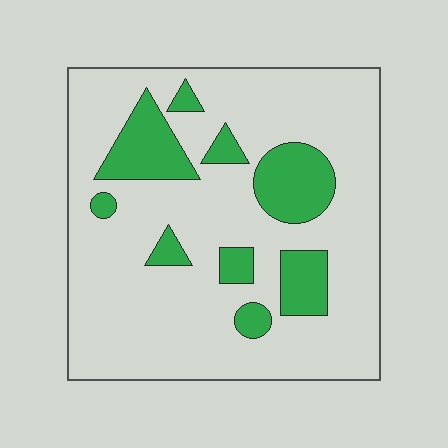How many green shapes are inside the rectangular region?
9.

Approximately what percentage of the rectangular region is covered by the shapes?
Approximately 20%.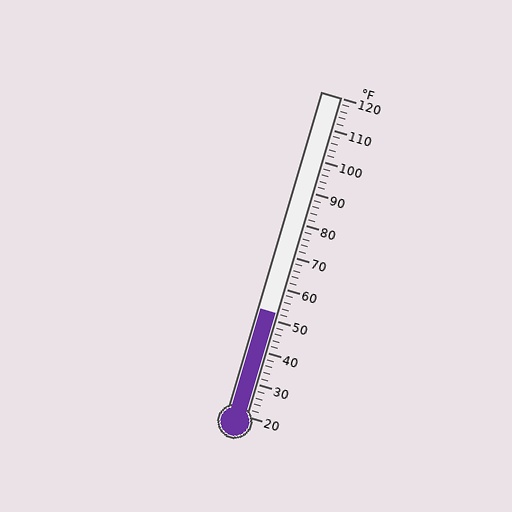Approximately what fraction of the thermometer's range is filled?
The thermometer is filled to approximately 30% of its range.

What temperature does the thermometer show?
The thermometer shows approximately 52°F.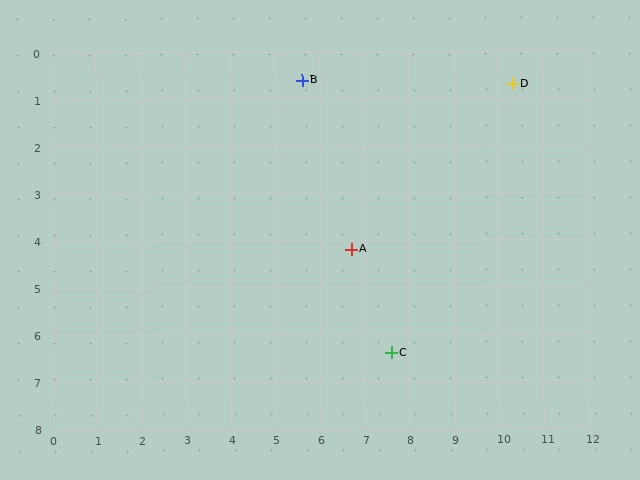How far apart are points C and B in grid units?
Points C and B are about 6.1 grid units apart.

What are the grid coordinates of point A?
Point A is at approximately (6.7, 4.2).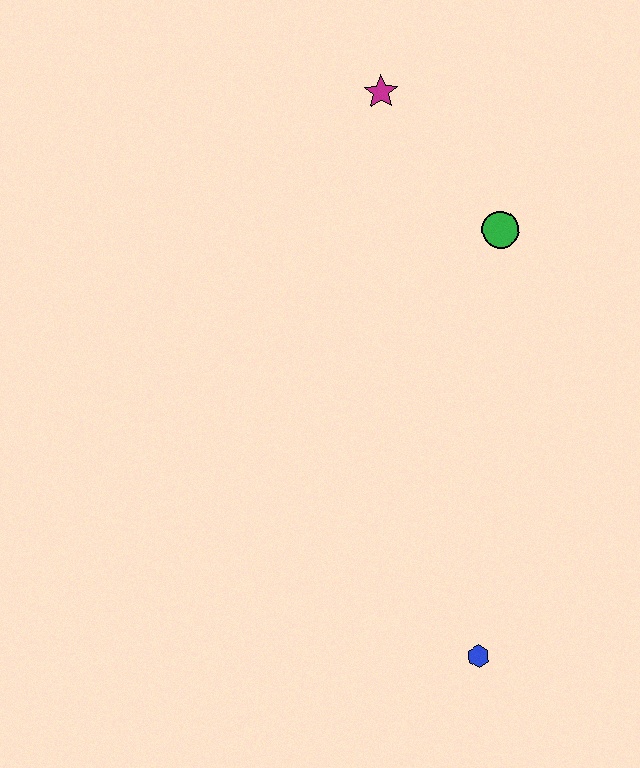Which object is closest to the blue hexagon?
The green circle is closest to the blue hexagon.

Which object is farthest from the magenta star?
The blue hexagon is farthest from the magenta star.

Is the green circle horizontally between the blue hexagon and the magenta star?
No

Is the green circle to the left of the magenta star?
No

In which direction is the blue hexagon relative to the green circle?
The blue hexagon is below the green circle.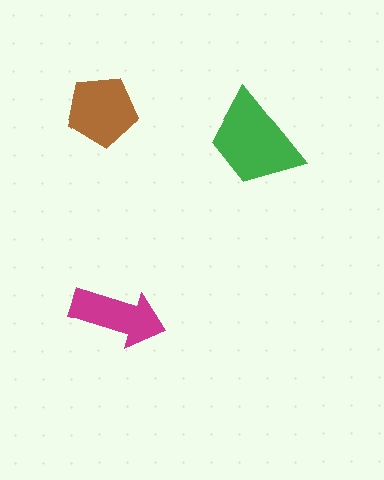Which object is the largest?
The green trapezoid.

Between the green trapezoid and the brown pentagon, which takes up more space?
The green trapezoid.